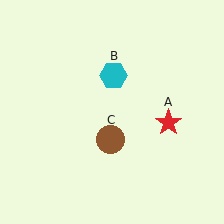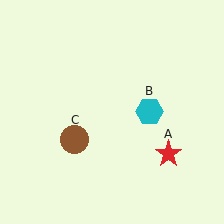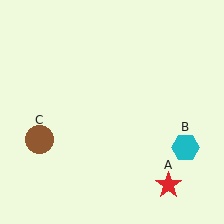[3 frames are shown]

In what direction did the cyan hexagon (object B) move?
The cyan hexagon (object B) moved down and to the right.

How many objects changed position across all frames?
3 objects changed position: red star (object A), cyan hexagon (object B), brown circle (object C).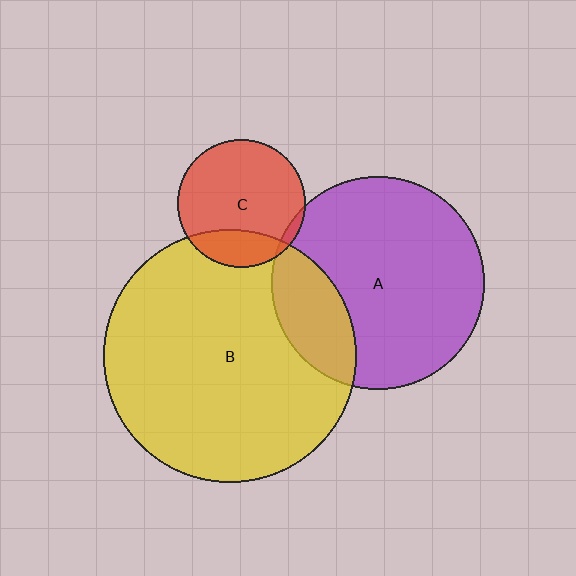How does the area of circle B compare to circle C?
Approximately 3.9 times.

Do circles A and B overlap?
Yes.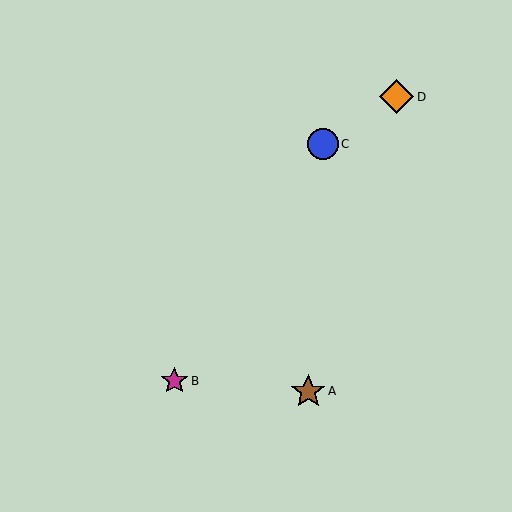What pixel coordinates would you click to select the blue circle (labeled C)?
Click at (323, 144) to select the blue circle C.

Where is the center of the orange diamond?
The center of the orange diamond is at (397, 97).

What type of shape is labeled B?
Shape B is a magenta star.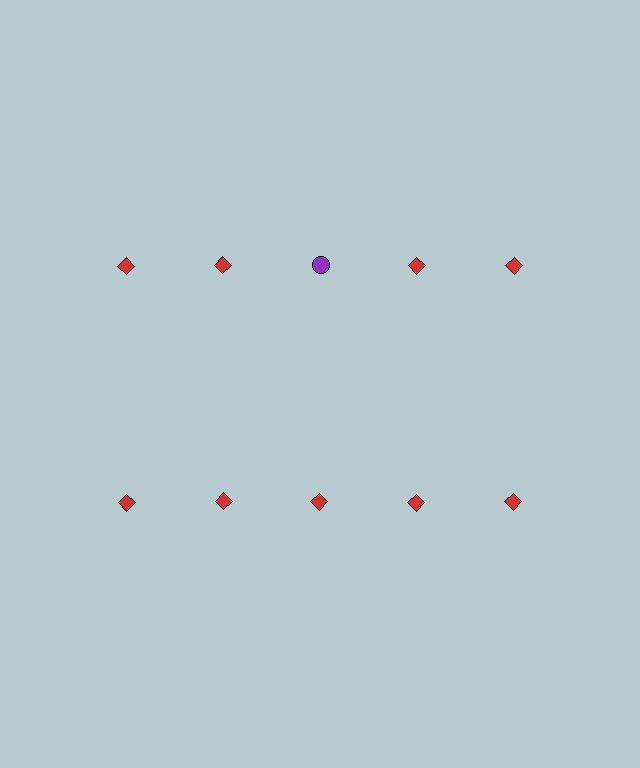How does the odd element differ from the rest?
It differs in both color (purple instead of red) and shape (circle instead of diamond).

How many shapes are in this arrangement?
There are 10 shapes arranged in a grid pattern.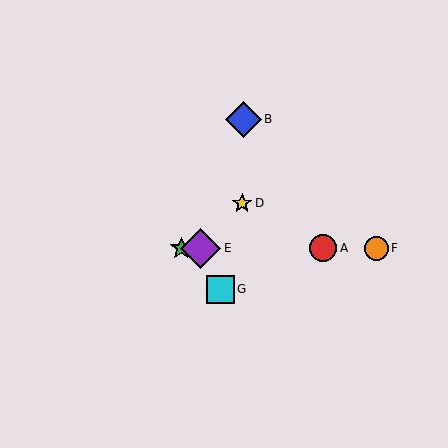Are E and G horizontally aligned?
No, E is at y≈248 and G is at y≈289.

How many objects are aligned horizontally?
4 objects (A, C, E, F) are aligned horizontally.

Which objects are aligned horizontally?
Objects A, C, E, F are aligned horizontally.